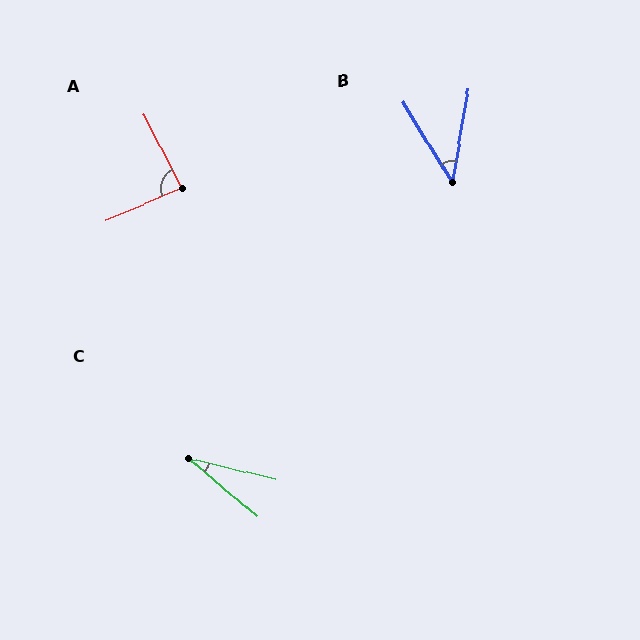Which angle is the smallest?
C, at approximately 27 degrees.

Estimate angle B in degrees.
Approximately 41 degrees.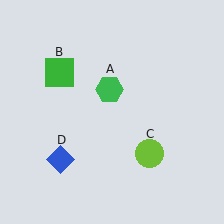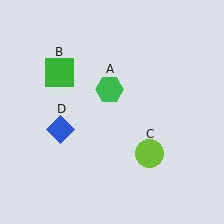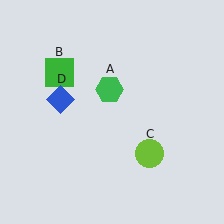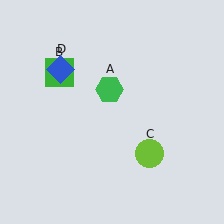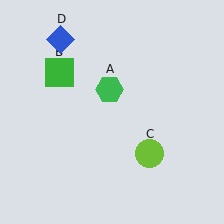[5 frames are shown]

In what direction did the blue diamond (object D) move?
The blue diamond (object D) moved up.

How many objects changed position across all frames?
1 object changed position: blue diamond (object D).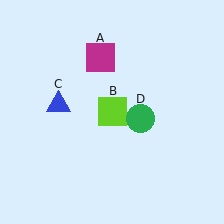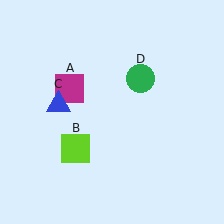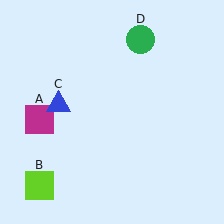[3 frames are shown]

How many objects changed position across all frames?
3 objects changed position: magenta square (object A), lime square (object B), green circle (object D).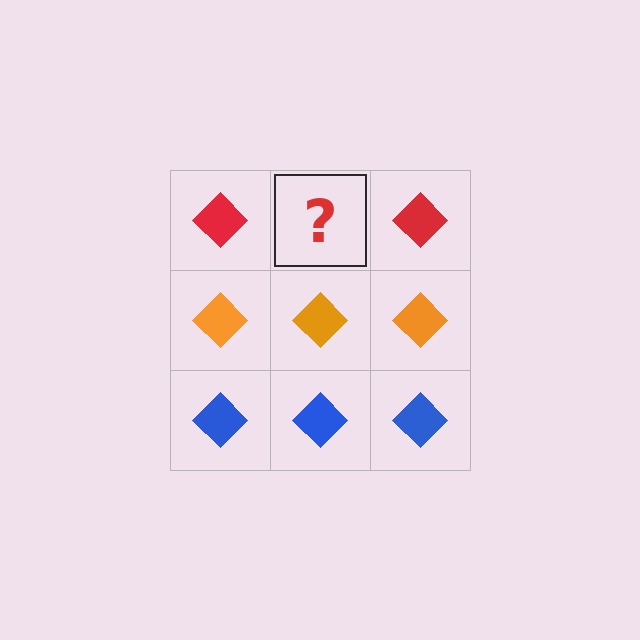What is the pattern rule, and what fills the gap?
The rule is that each row has a consistent color. The gap should be filled with a red diamond.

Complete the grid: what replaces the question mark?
The question mark should be replaced with a red diamond.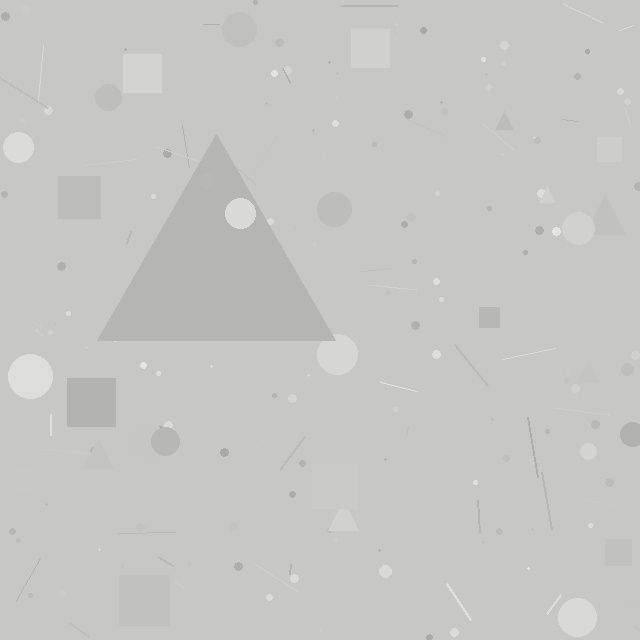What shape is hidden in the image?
A triangle is hidden in the image.